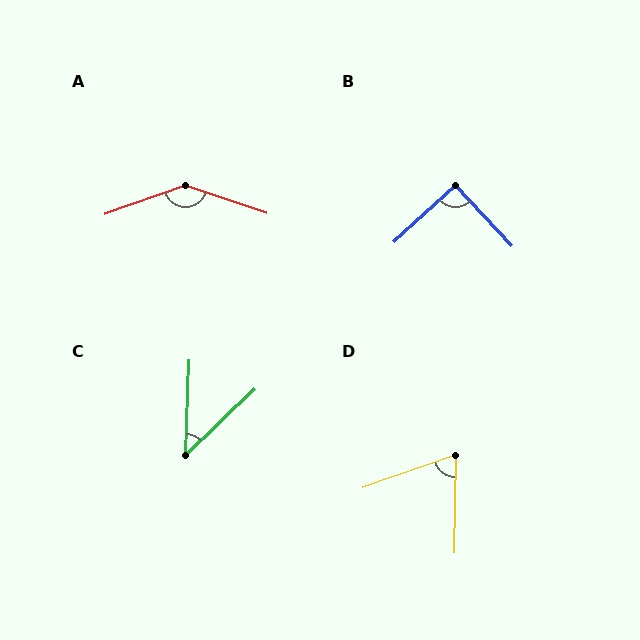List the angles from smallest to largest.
C (44°), D (70°), B (91°), A (142°).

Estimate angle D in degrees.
Approximately 70 degrees.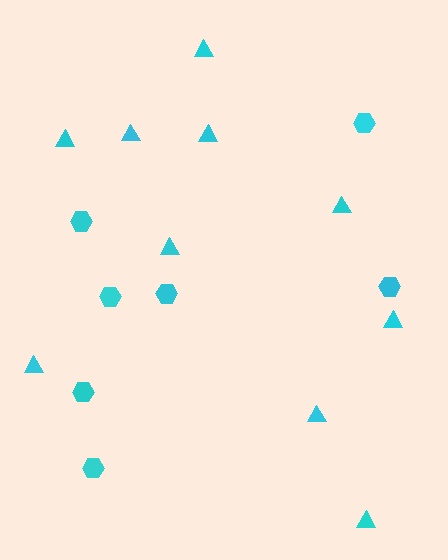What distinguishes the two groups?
There are 2 groups: one group of hexagons (7) and one group of triangles (10).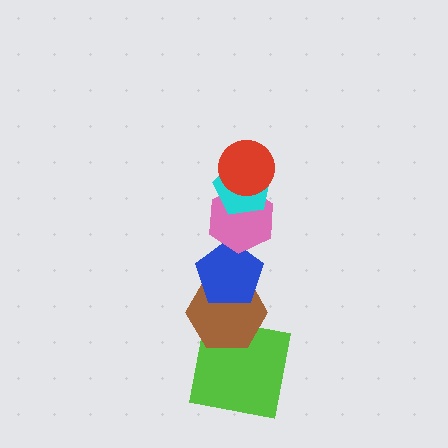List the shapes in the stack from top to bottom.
From top to bottom: the red circle, the cyan pentagon, the pink hexagon, the blue pentagon, the brown hexagon, the lime square.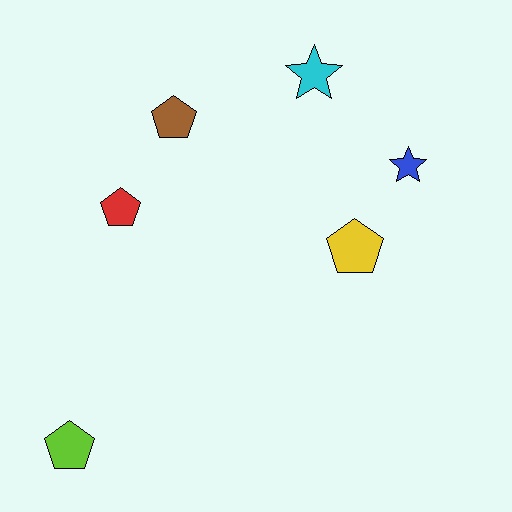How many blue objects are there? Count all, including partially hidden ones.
There is 1 blue object.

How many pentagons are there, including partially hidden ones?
There are 4 pentagons.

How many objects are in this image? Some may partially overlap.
There are 6 objects.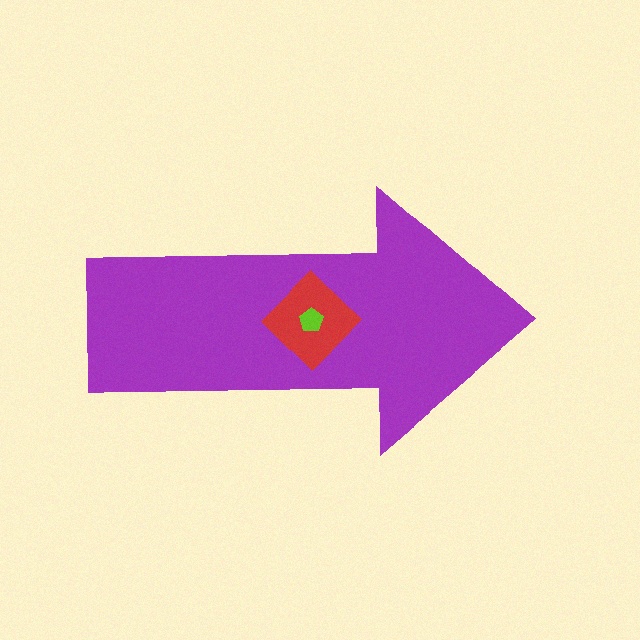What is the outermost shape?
The purple arrow.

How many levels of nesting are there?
3.